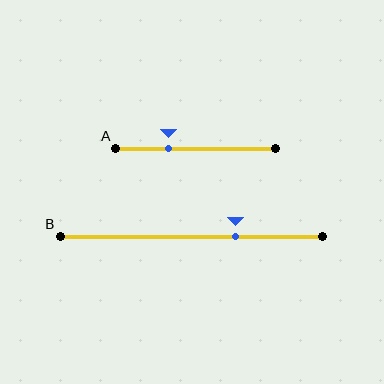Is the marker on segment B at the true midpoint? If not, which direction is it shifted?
No, the marker on segment B is shifted to the right by about 17% of the segment length.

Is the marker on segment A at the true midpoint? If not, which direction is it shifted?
No, the marker on segment A is shifted to the left by about 17% of the segment length.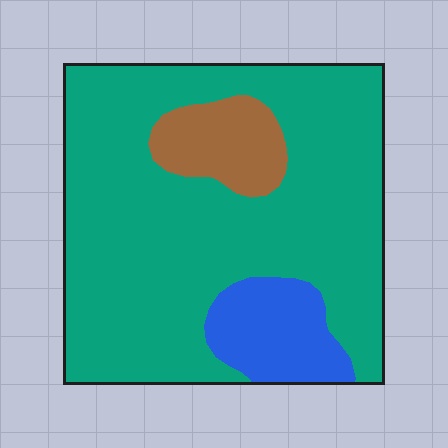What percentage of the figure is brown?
Brown takes up less than a sixth of the figure.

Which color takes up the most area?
Teal, at roughly 80%.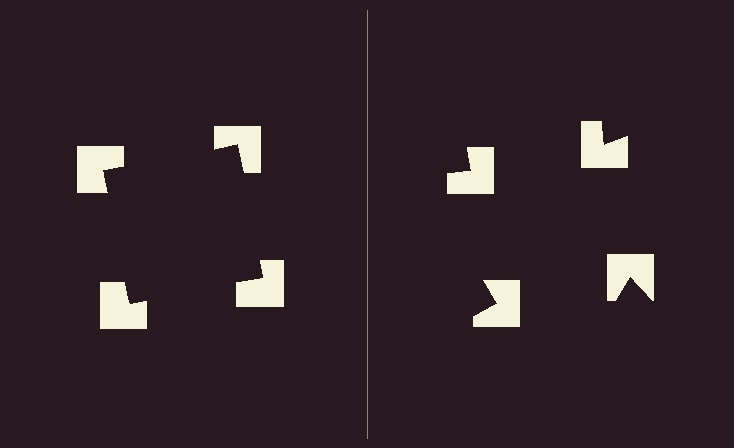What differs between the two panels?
The notched squares are positioned identically on both sides; only the wedge orientations differ. On the left they align to a square; on the right they are misaligned.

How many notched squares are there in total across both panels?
8 — 4 on each side.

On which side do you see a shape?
An illusory square appears on the left side. On the right side the wedge cuts are rotated, so no coherent shape forms.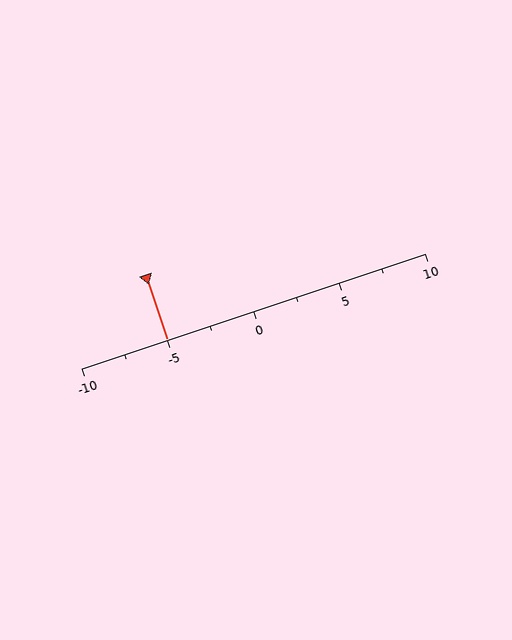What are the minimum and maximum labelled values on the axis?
The axis runs from -10 to 10.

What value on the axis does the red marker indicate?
The marker indicates approximately -5.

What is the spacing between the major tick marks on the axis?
The major ticks are spaced 5 apart.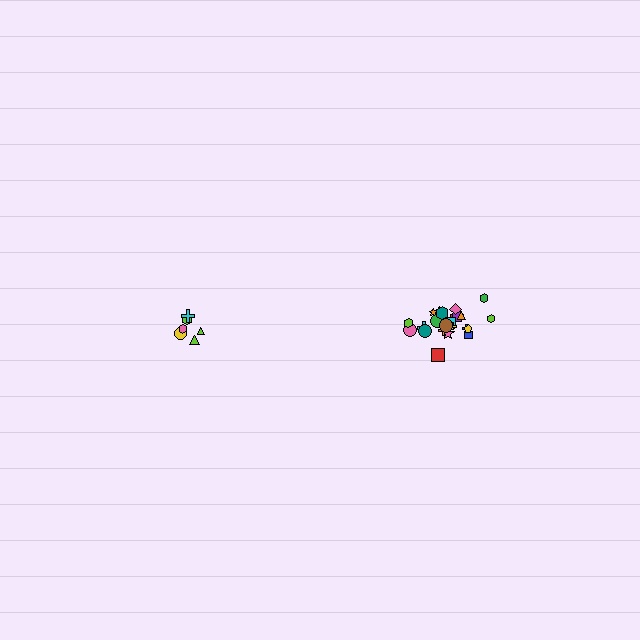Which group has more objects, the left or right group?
The right group.